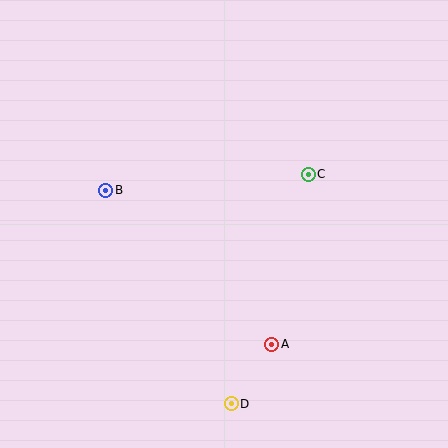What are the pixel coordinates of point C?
Point C is at (308, 174).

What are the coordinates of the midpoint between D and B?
The midpoint between D and B is at (168, 297).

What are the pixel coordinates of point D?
Point D is at (231, 404).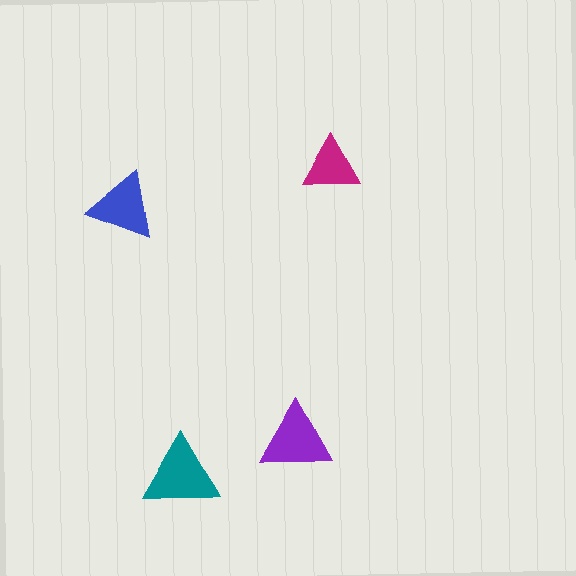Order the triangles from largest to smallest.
the teal one, the purple one, the blue one, the magenta one.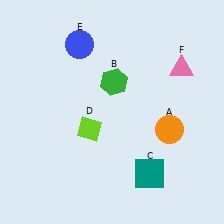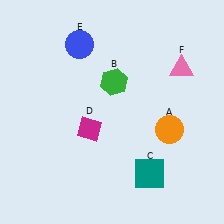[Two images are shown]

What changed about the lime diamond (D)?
In Image 1, D is lime. In Image 2, it changed to magenta.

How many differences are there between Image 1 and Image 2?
There is 1 difference between the two images.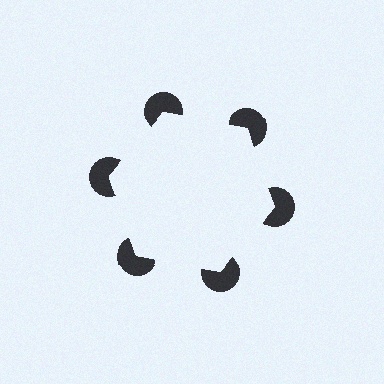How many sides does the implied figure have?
6 sides.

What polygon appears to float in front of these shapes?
An illusory hexagon — its edges are inferred from the aligned wedge cuts in the pac-man discs, not physically drawn.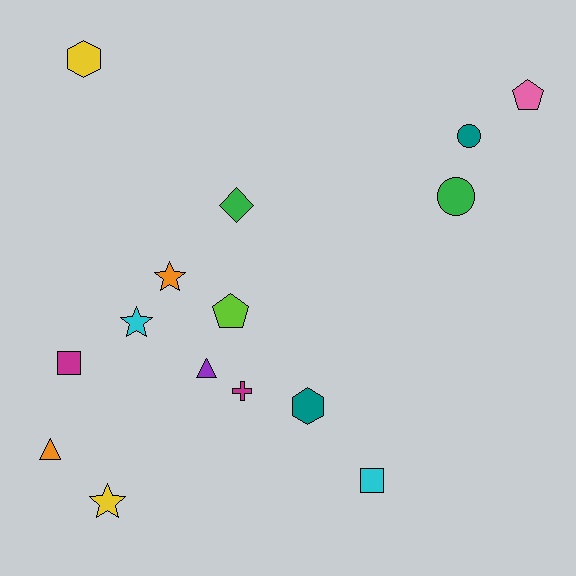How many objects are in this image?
There are 15 objects.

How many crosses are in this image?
There is 1 cross.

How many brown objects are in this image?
There are no brown objects.